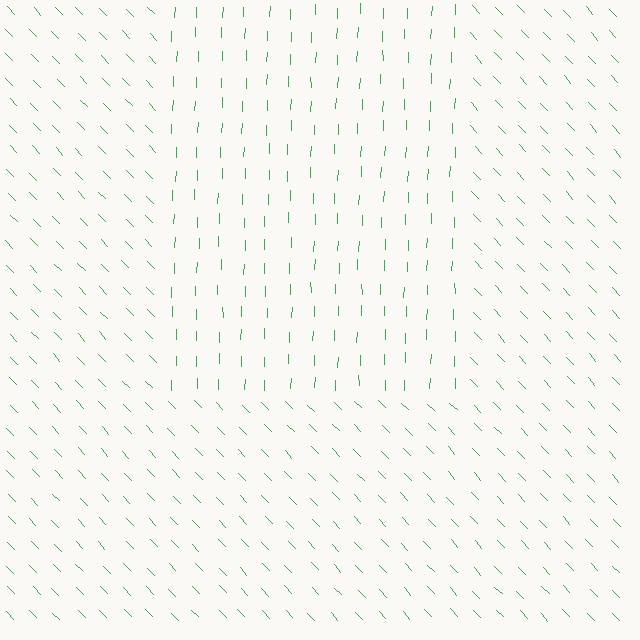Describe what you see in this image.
The image is filled with small green line segments. A rectangle region in the image has lines oriented differently from the surrounding lines, creating a visible texture boundary.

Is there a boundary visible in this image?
Yes, there is a texture boundary formed by a change in line orientation.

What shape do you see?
I see a rectangle.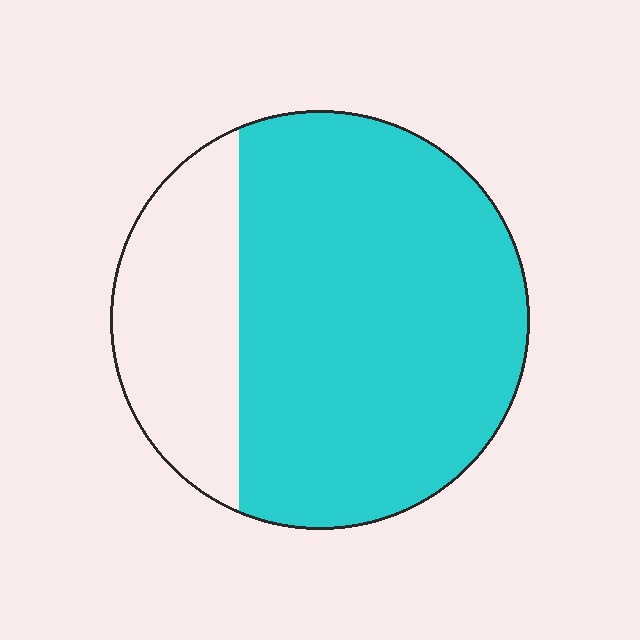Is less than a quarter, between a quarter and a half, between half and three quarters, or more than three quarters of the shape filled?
Between half and three quarters.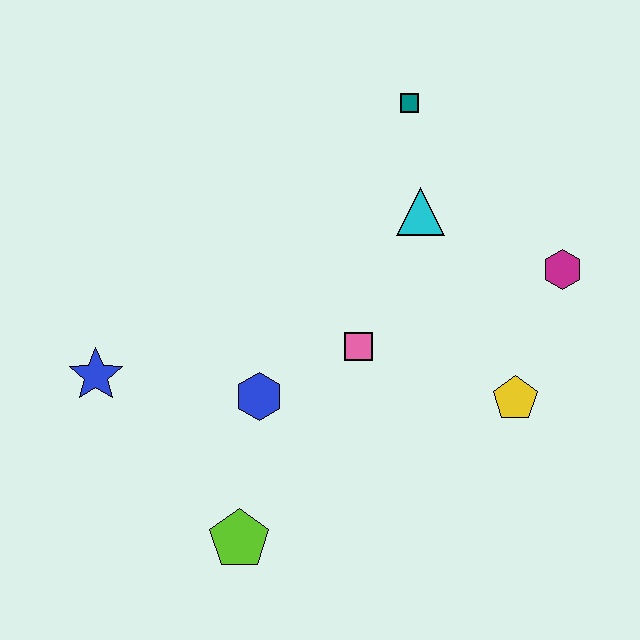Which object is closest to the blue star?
The blue hexagon is closest to the blue star.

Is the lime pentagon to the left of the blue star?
No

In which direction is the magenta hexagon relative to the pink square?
The magenta hexagon is to the right of the pink square.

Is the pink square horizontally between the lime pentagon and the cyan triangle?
Yes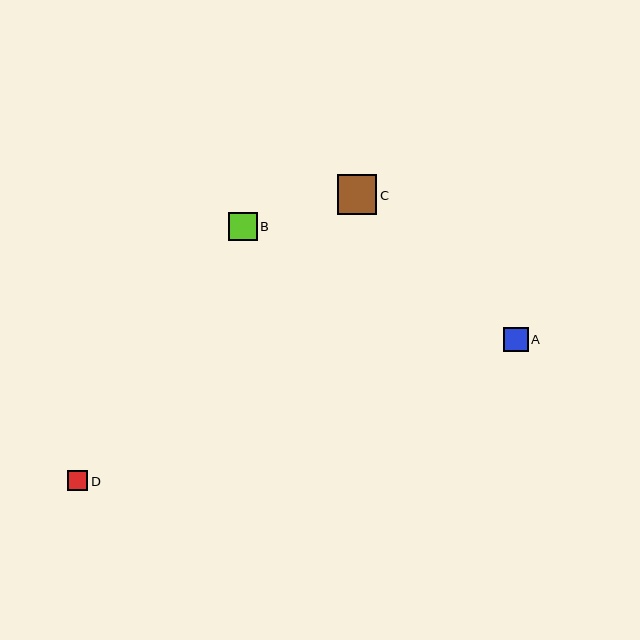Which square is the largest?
Square C is the largest with a size of approximately 40 pixels.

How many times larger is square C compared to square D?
Square C is approximately 2.0 times the size of square D.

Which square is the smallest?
Square D is the smallest with a size of approximately 20 pixels.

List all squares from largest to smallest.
From largest to smallest: C, B, A, D.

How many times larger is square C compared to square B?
Square C is approximately 1.4 times the size of square B.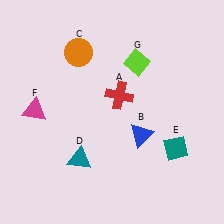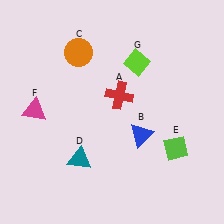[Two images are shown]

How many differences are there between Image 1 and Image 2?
There is 1 difference between the two images.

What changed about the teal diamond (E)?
In Image 1, E is teal. In Image 2, it changed to lime.